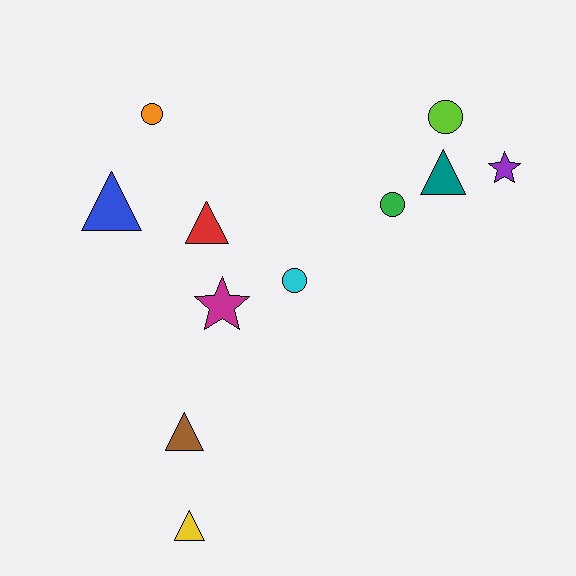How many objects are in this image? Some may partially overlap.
There are 11 objects.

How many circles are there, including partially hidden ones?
There are 4 circles.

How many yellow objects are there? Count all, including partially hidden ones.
There is 1 yellow object.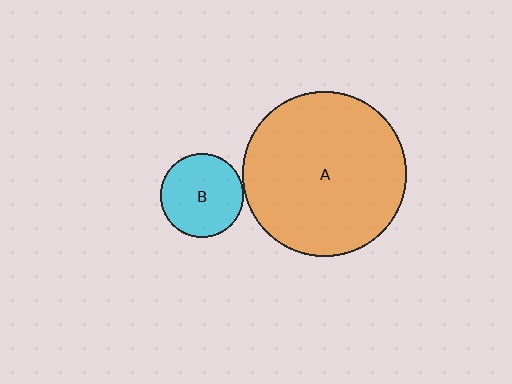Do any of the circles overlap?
No, none of the circles overlap.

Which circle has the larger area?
Circle A (orange).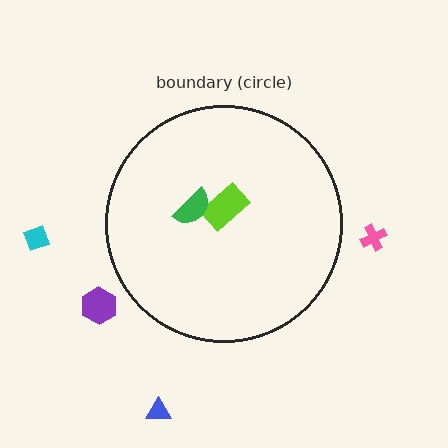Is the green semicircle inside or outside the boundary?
Inside.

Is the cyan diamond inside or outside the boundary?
Outside.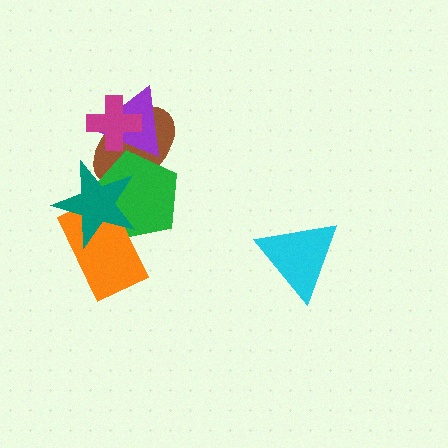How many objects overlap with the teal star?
3 objects overlap with the teal star.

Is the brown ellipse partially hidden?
Yes, it is partially covered by another shape.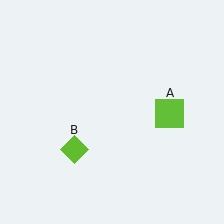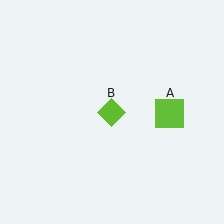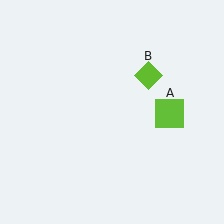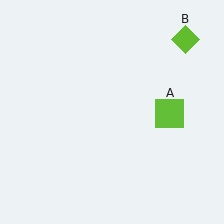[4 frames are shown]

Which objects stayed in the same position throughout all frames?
Lime square (object A) remained stationary.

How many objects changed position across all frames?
1 object changed position: lime diamond (object B).